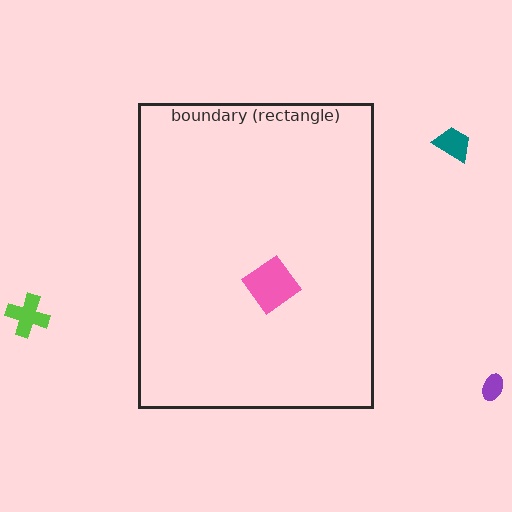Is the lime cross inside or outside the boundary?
Outside.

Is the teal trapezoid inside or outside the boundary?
Outside.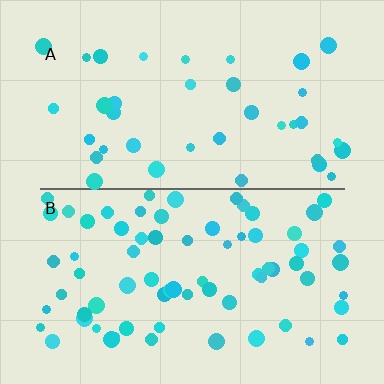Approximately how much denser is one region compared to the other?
Approximately 1.9× — region B over region A.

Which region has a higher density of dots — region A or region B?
B (the bottom).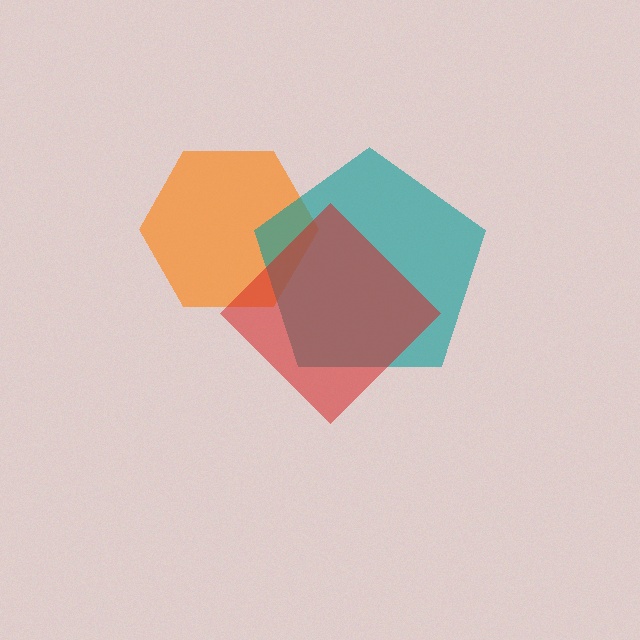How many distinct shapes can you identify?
There are 3 distinct shapes: an orange hexagon, a teal pentagon, a red diamond.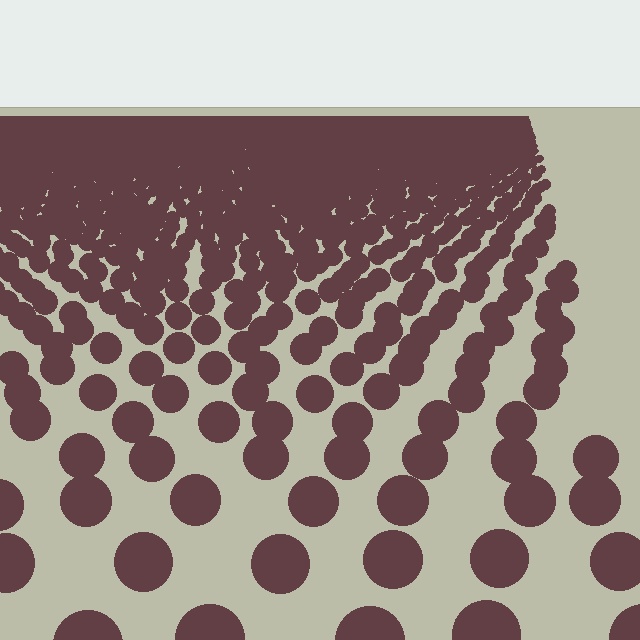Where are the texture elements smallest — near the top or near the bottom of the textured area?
Near the top.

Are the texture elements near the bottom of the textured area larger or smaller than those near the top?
Larger. Near the bottom, elements are closer to the viewer and appear at a bigger on-screen size.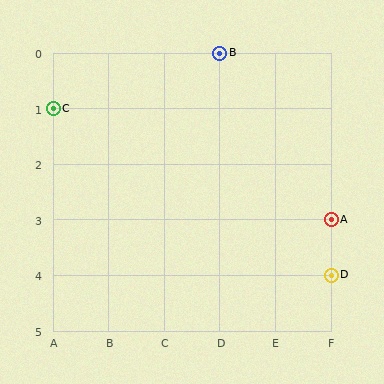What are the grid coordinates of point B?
Point B is at grid coordinates (D, 0).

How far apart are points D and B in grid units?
Points D and B are 2 columns and 4 rows apart (about 4.5 grid units diagonally).